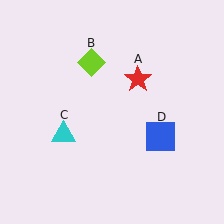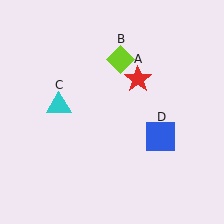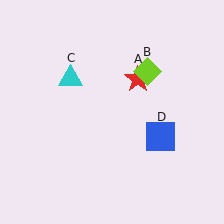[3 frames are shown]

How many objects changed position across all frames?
2 objects changed position: lime diamond (object B), cyan triangle (object C).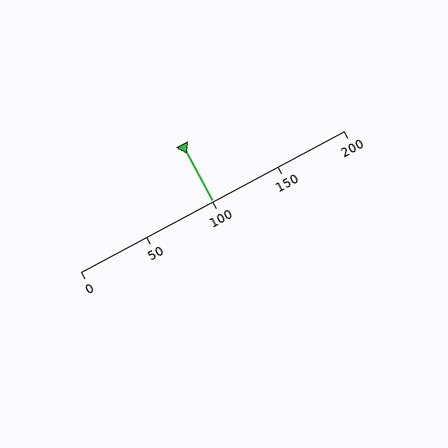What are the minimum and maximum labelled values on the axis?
The axis runs from 0 to 200.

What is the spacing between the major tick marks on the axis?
The major ticks are spaced 50 apart.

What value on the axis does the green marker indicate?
The marker indicates approximately 100.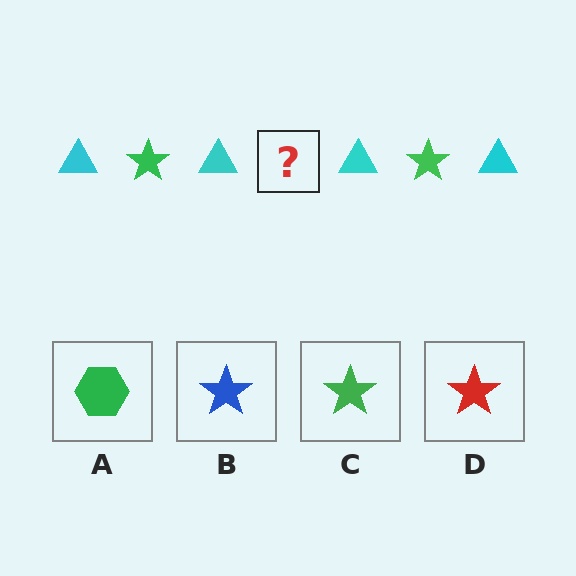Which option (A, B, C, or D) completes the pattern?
C.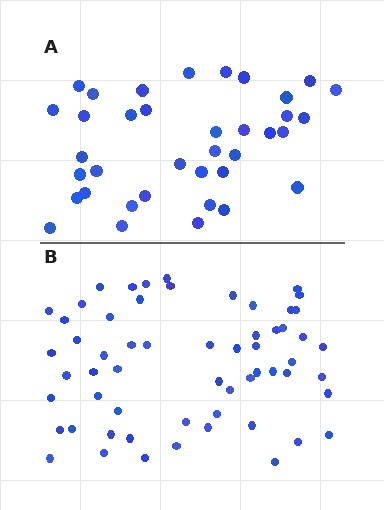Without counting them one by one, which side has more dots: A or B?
Region B (the bottom region) has more dots.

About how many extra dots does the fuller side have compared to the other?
Region B has approximately 20 more dots than region A.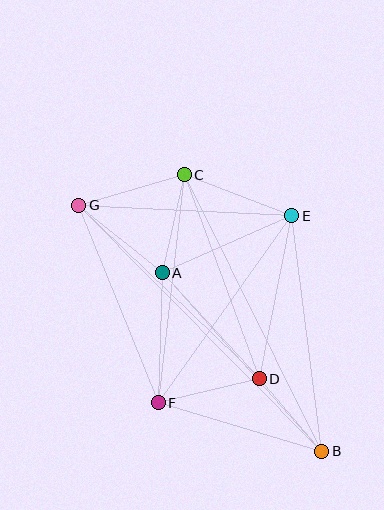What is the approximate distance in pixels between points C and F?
The distance between C and F is approximately 229 pixels.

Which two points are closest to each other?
Points B and D are closest to each other.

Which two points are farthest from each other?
Points B and G are farthest from each other.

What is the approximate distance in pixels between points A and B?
The distance between A and B is approximately 240 pixels.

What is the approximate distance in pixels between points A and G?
The distance between A and G is approximately 107 pixels.